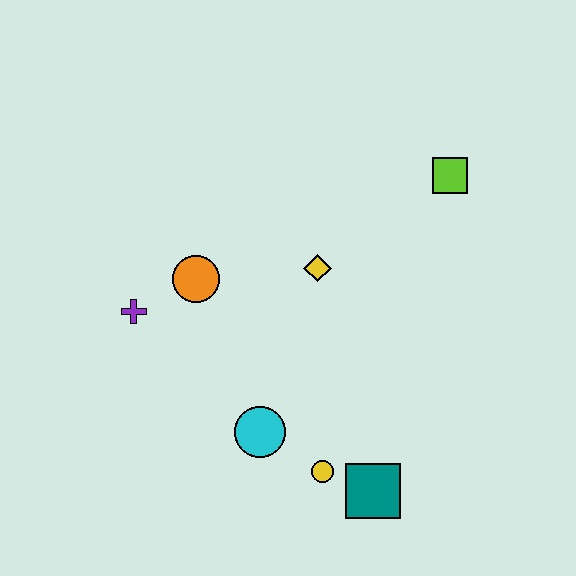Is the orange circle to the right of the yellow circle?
No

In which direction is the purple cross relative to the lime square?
The purple cross is to the left of the lime square.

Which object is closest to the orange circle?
The purple cross is closest to the orange circle.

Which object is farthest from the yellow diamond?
The teal square is farthest from the yellow diamond.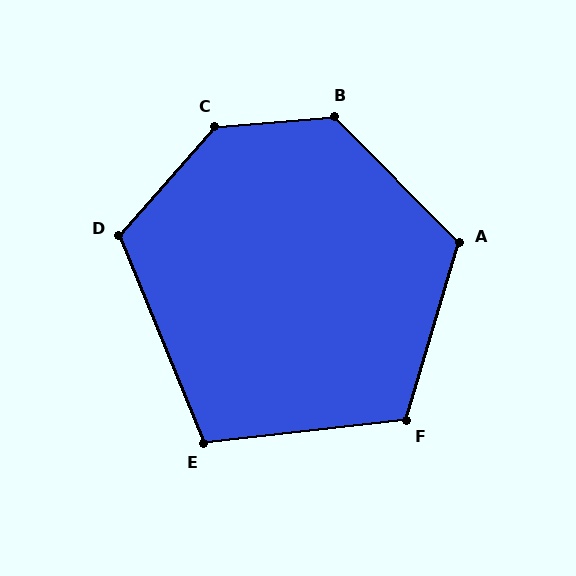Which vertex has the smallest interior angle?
E, at approximately 105 degrees.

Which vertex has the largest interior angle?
C, at approximately 136 degrees.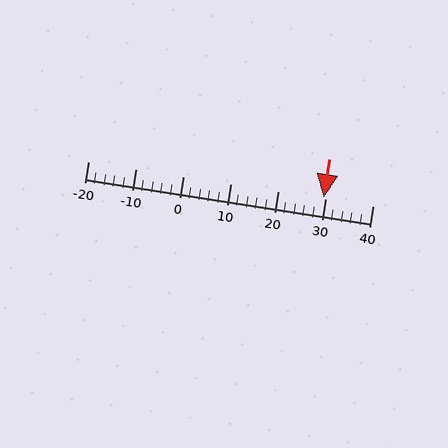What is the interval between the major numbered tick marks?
The major tick marks are spaced 10 units apart.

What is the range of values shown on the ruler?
The ruler shows values from -20 to 40.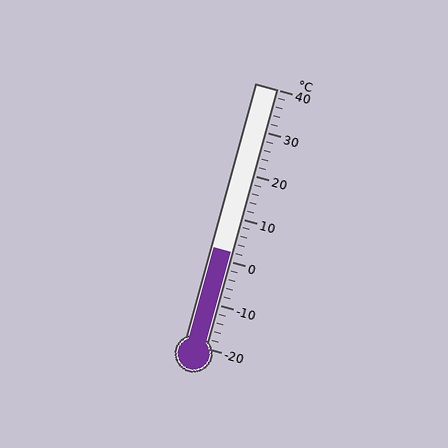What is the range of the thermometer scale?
The thermometer scale ranges from -20°C to 40°C.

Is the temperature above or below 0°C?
The temperature is above 0°C.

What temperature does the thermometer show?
The thermometer shows approximately 2°C.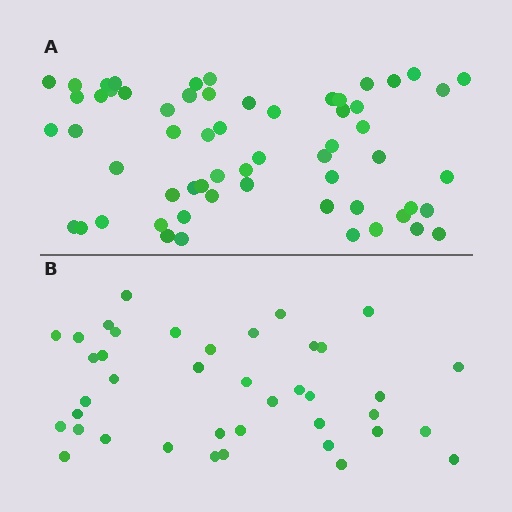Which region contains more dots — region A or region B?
Region A (the top region) has more dots.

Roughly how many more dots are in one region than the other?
Region A has approximately 20 more dots than region B.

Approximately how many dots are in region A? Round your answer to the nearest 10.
About 60 dots.